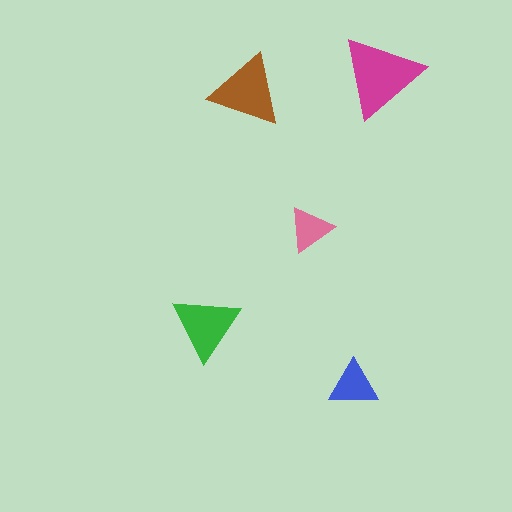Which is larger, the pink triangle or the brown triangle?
The brown one.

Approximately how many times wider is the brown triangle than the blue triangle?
About 1.5 times wider.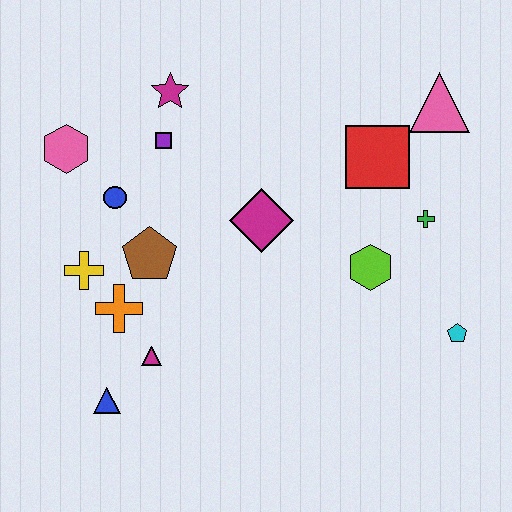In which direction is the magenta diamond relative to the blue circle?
The magenta diamond is to the right of the blue circle.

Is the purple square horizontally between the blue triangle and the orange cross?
No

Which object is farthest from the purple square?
The cyan pentagon is farthest from the purple square.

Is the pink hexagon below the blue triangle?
No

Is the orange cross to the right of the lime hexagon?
No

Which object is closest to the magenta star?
The purple square is closest to the magenta star.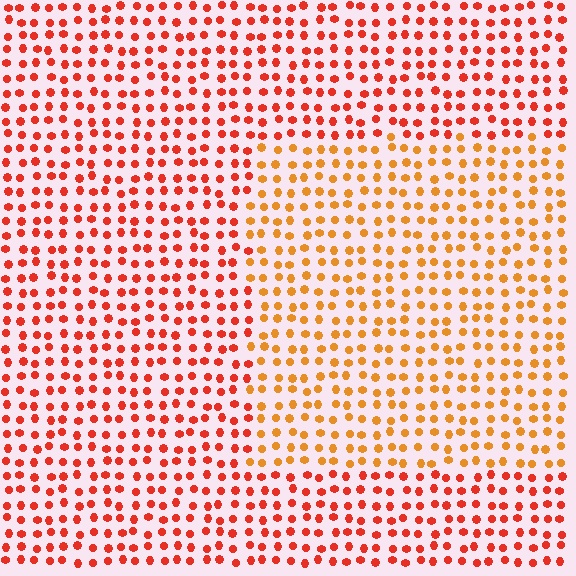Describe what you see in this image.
The image is filled with small red elements in a uniform arrangement. A rectangle-shaped region is visible where the elements are tinted to a slightly different hue, forming a subtle color boundary.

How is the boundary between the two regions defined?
The boundary is defined purely by a slight shift in hue (about 30 degrees). Spacing, size, and orientation are identical on both sides.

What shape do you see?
I see a rectangle.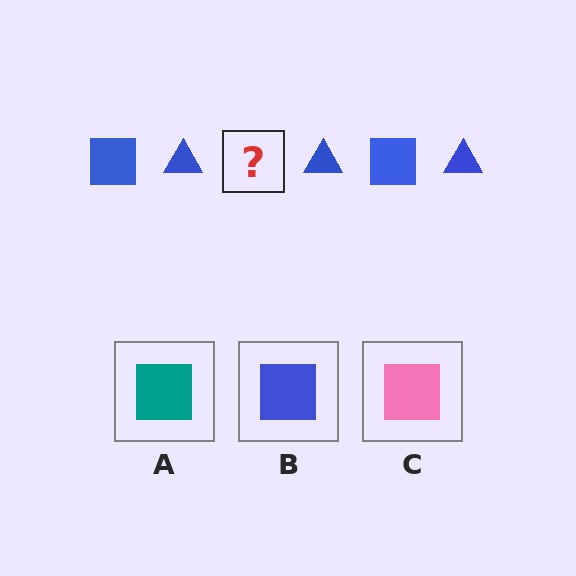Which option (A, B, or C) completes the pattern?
B.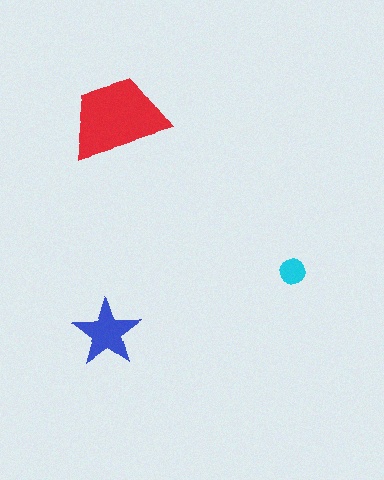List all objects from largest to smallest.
The red trapezoid, the blue star, the cyan circle.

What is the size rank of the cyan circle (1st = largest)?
3rd.